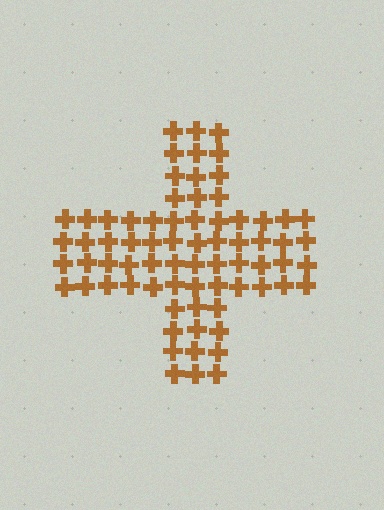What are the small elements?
The small elements are crosses.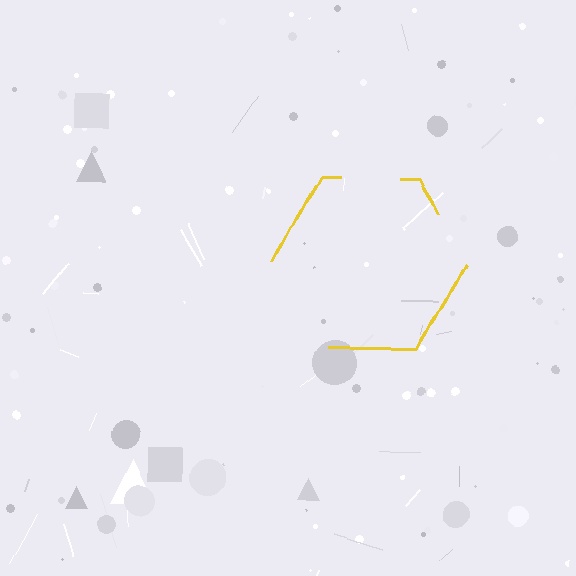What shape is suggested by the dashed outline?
The dashed outline suggests a hexagon.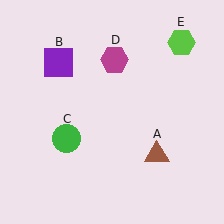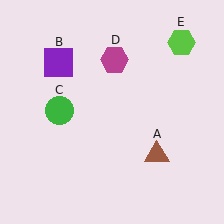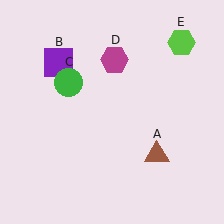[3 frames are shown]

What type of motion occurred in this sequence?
The green circle (object C) rotated clockwise around the center of the scene.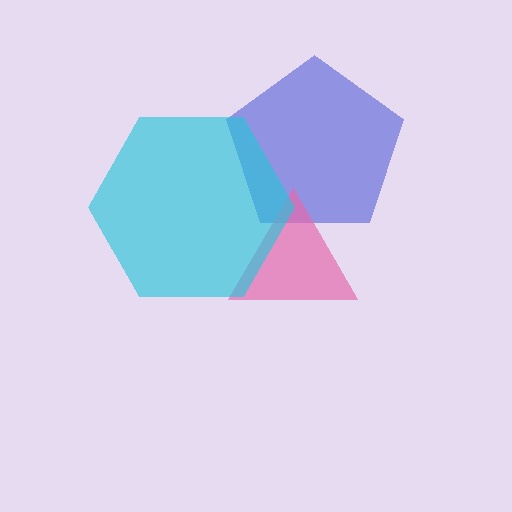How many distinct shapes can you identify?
There are 3 distinct shapes: a blue pentagon, a pink triangle, a cyan hexagon.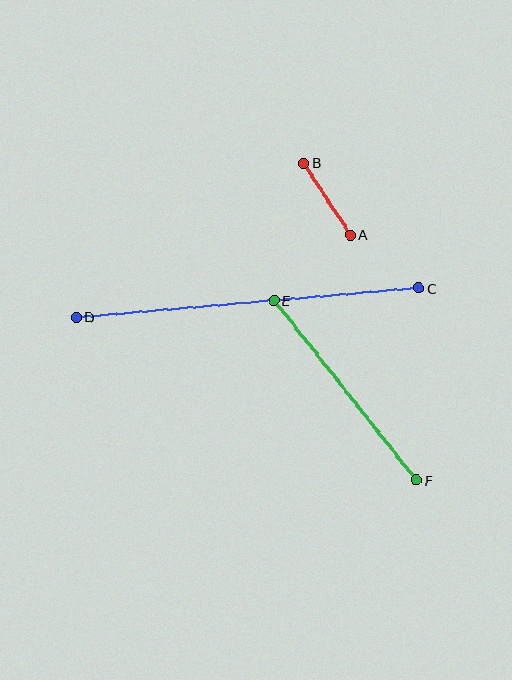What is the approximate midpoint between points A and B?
The midpoint is at approximately (327, 199) pixels.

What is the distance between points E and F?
The distance is approximately 229 pixels.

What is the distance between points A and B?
The distance is approximately 86 pixels.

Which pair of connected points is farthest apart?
Points C and D are farthest apart.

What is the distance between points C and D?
The distance is approximately 344 pixels.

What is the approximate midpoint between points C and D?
The midpoint is at approximately (247, 303) pixels.